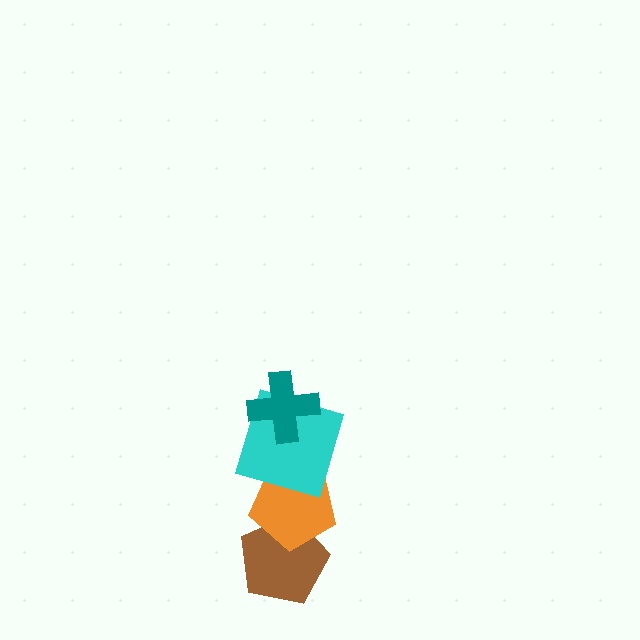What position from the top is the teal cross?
The teal cross is 1st from the top.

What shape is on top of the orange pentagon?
The cyan square is on top of the orange pentagon.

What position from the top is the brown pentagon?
The brown pentagon is 4th from the top.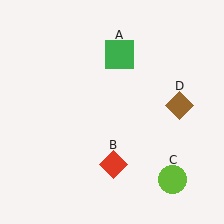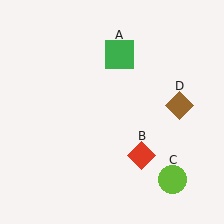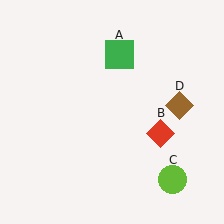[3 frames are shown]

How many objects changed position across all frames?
1 object changed position: red diamond (object B).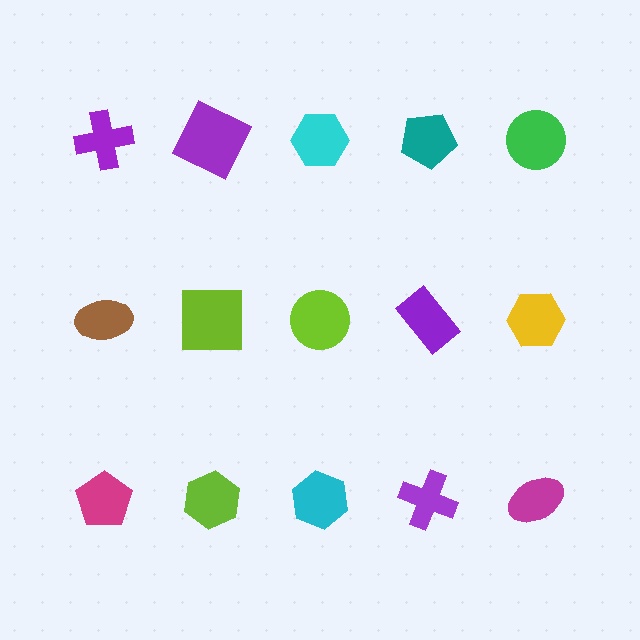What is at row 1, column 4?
A teal pentagon.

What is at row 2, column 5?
A yellow hexagon.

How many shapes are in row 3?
5 shapes.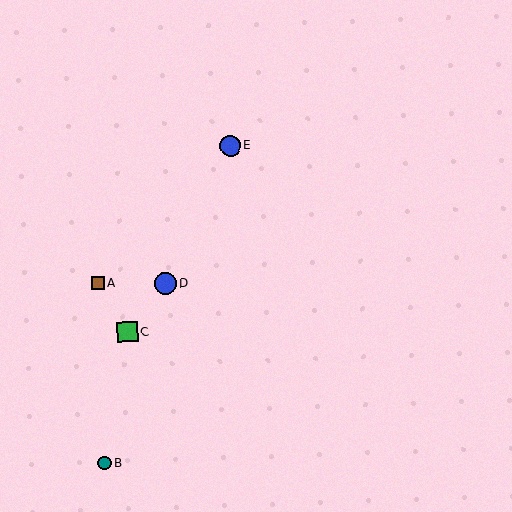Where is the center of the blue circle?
The center of the blue circle is at (230, 145).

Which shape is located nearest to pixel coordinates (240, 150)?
The blue circle (labeled E) at (230, 145) is nearest to that location.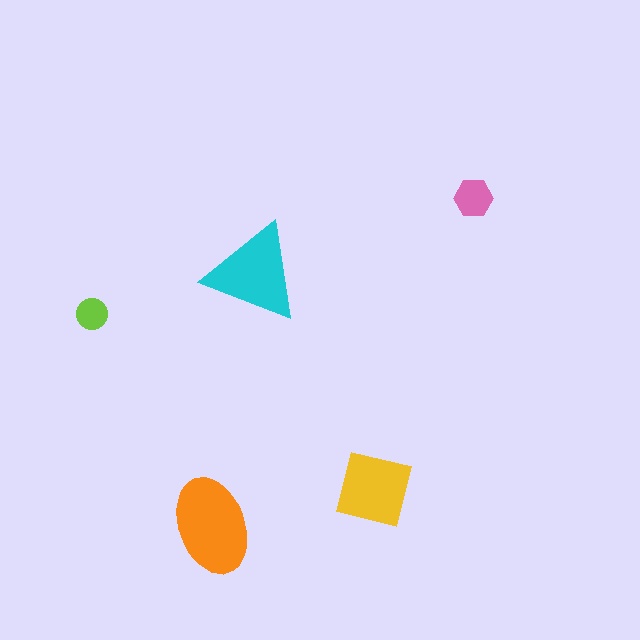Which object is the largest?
The orange ellipse.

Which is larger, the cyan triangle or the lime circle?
The cyan triangle.